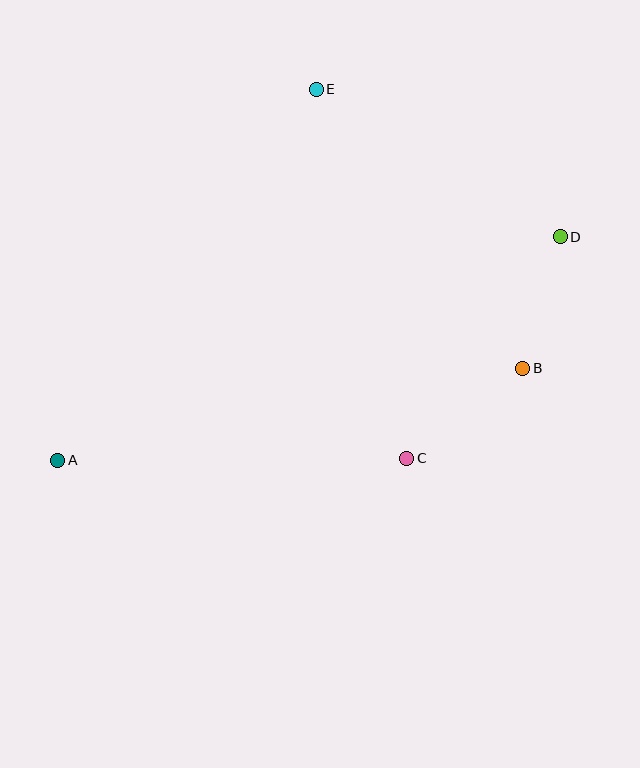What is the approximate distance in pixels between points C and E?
The distance between C and E is approximately 380 pixels.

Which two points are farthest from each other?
Points A and D are farthest from each other.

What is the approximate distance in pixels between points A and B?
The distance between A and B is approximately 474 pixels.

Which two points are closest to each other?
Points B and D are closest to each other.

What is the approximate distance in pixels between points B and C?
The distance between B and C is approximately 147 pixels.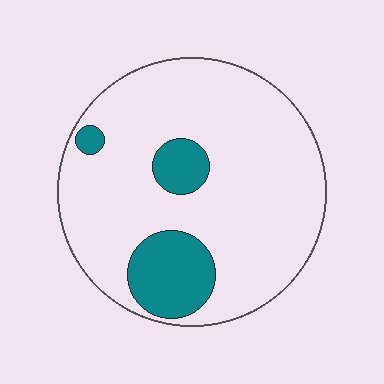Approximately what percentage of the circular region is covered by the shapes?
Approximately 15%.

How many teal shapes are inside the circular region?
3.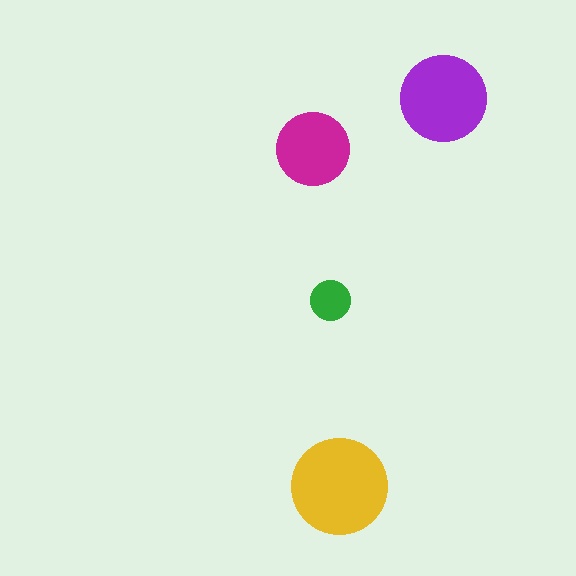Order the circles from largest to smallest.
the yellow one, the purple one, the magenta one, the green one.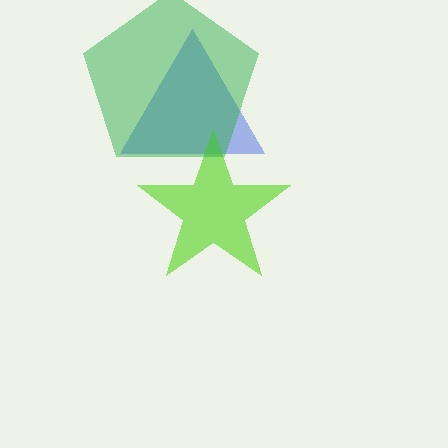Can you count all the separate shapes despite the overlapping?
Yes, there are 3 separate shapes.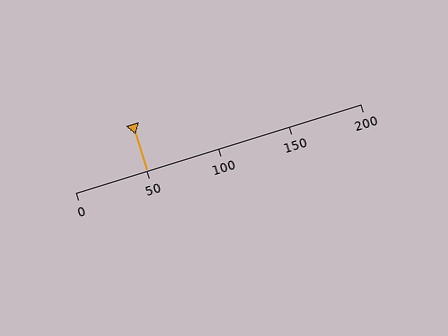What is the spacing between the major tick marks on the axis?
The major ticks are spaced 50 apart.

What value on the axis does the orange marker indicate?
The marker indicates approximately 50.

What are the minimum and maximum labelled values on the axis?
The axis runs from 0 to 200.